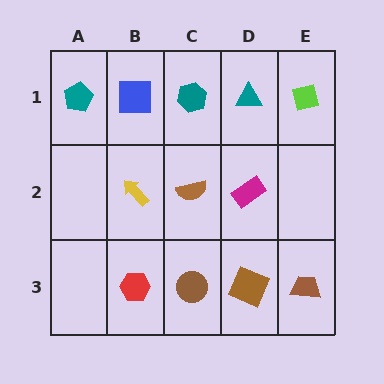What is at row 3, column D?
A brown square.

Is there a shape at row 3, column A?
No, that cell is empty.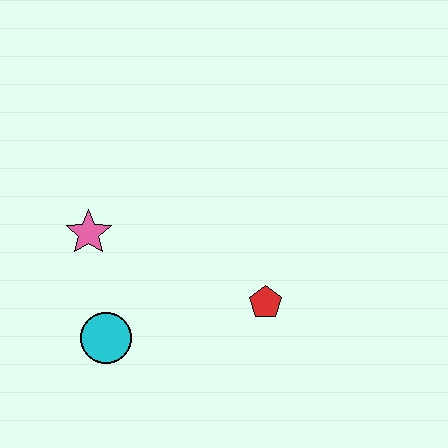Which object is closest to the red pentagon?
The cyan circle is closest to the red pentagon.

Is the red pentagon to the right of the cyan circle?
Yes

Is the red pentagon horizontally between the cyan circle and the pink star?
No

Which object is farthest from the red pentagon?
The pink star is farthest from the red pentagon.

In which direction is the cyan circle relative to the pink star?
The cyan circle is below the pink star.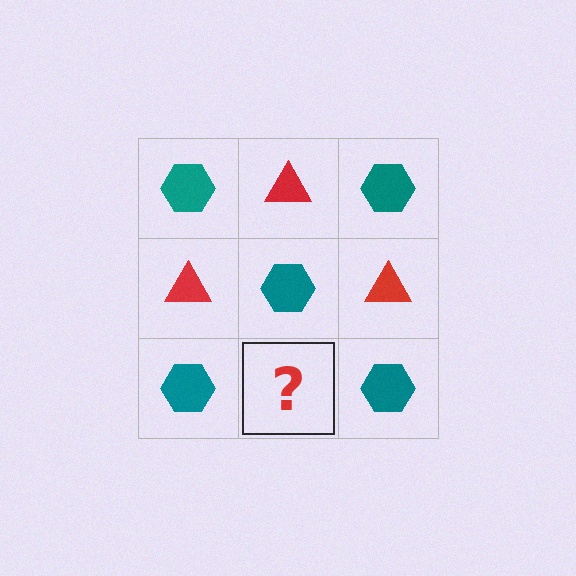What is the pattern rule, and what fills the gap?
The rule is that it alternates teal hexagon and red triangle in a checkerboard pattern. The gap should be filled with a red triangle.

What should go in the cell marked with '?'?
The missing cell should contain a red triangle.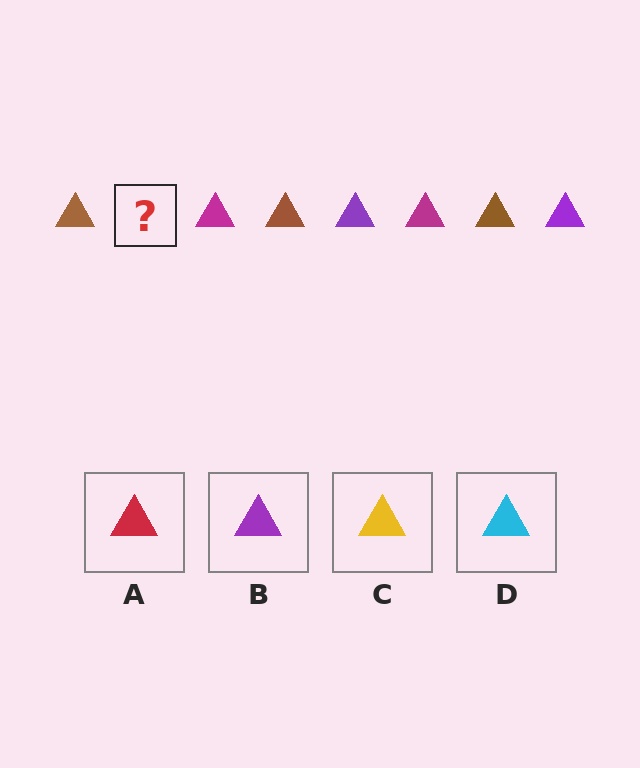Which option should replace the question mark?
Option B.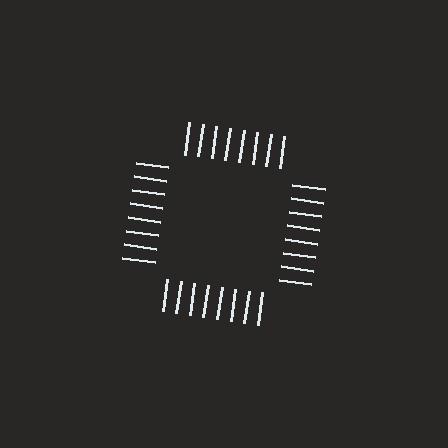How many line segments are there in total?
32 — 8 along each of the 4 edges.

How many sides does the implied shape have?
4 sides — the line-ends trace a square.